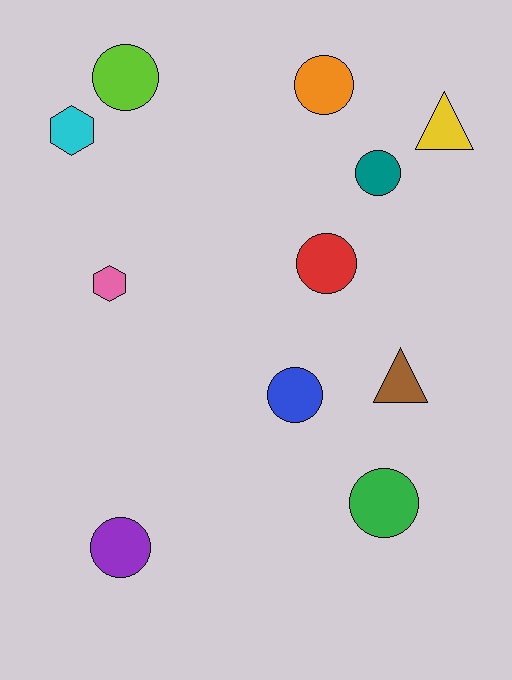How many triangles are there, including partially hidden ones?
There are 2 triangles.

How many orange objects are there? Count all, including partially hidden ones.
There is 1 orange object.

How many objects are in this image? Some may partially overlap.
There are 11 objects.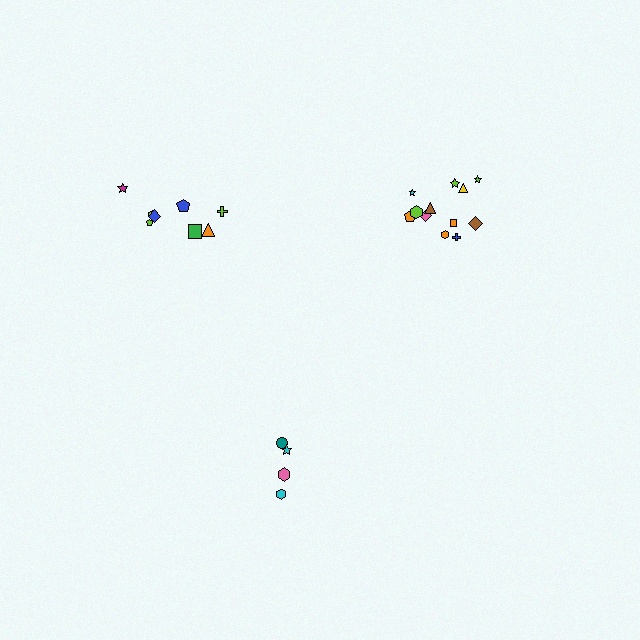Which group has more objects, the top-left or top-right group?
The top-right group.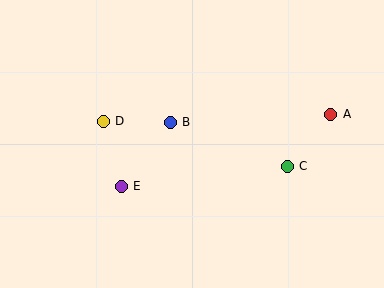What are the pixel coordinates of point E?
Point E is at (121, 186).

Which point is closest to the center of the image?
Point B at (170, 122) is closest to the center.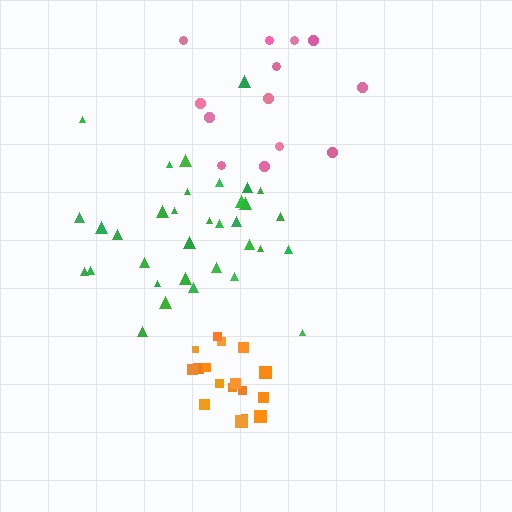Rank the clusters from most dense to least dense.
orange, green, pink.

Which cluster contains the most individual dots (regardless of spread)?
Green (34).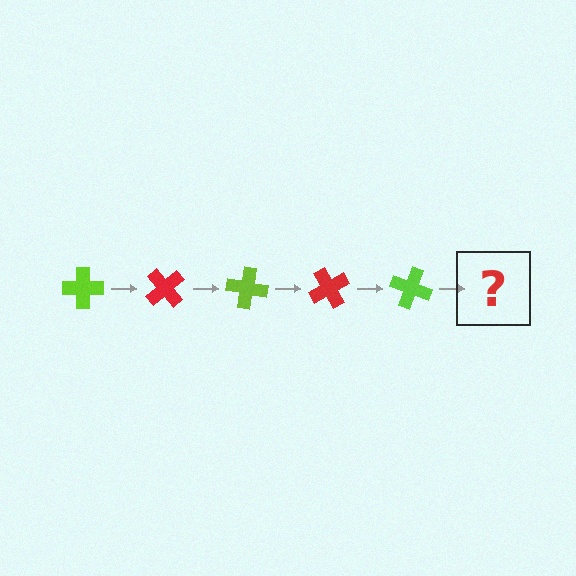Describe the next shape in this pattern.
It should be a red cross, rotated 250 degrees from the start.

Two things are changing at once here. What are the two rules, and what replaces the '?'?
The two rules are that it rotates 50 degrees each step and the color cycles through lime and red. The '?' should be a red cross, rotated 250 degrees from the start.